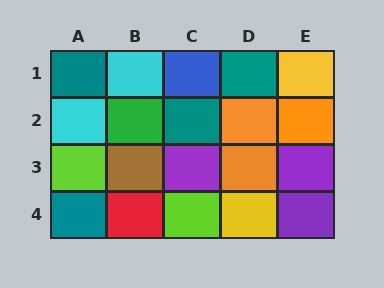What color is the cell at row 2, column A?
Cyan.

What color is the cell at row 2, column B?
Green.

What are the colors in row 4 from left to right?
Teal, red, lime, yellow, purple.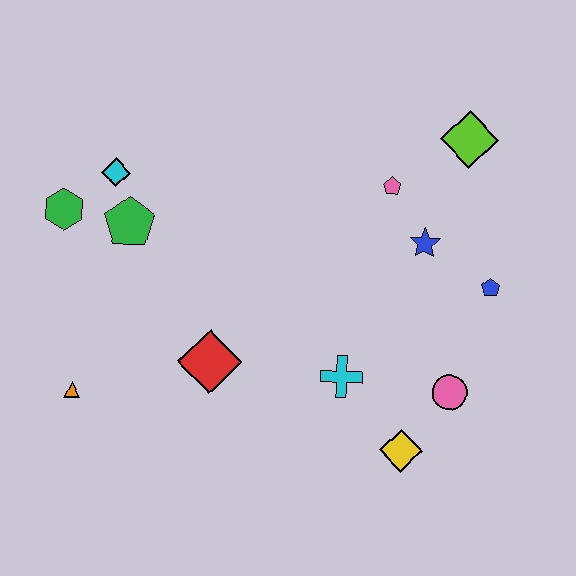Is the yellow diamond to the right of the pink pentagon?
Yes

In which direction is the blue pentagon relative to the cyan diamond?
The blue pentagon is to the right of the cyan diamond.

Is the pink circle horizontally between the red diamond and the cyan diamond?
No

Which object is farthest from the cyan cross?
The green hexagon is farthest from the cyan cross.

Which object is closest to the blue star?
The pink pentagon is closest to the blue star.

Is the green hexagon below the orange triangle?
No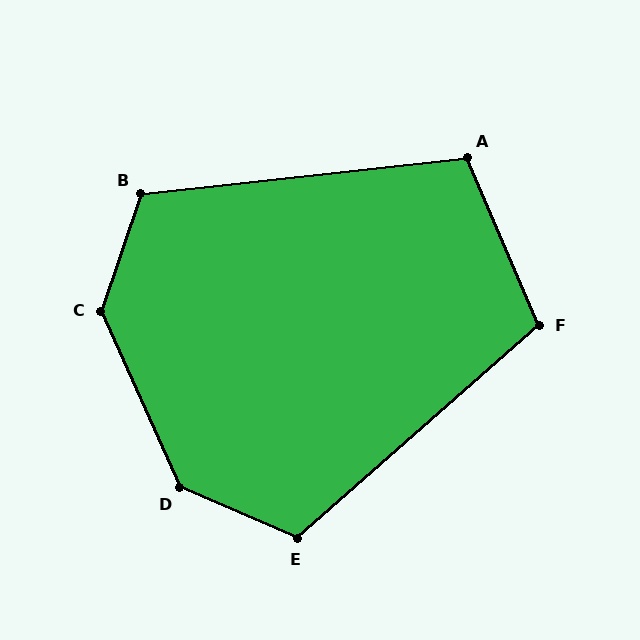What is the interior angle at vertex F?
Approximately 108 degrees (obtuse).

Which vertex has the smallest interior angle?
A, at approximately 107 degrees.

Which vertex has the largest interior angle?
C, at approximately 137 degrees.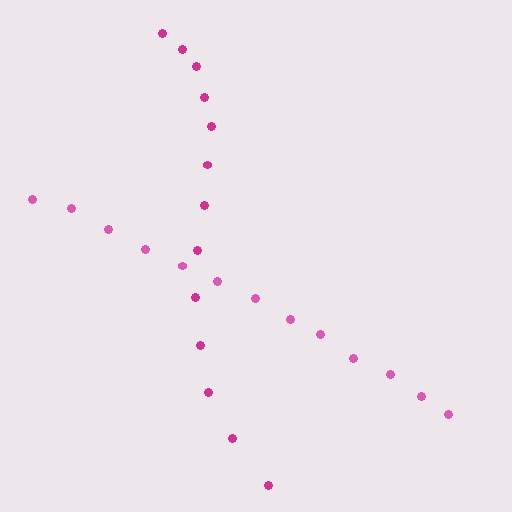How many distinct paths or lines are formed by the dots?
There are 2 distinct paths.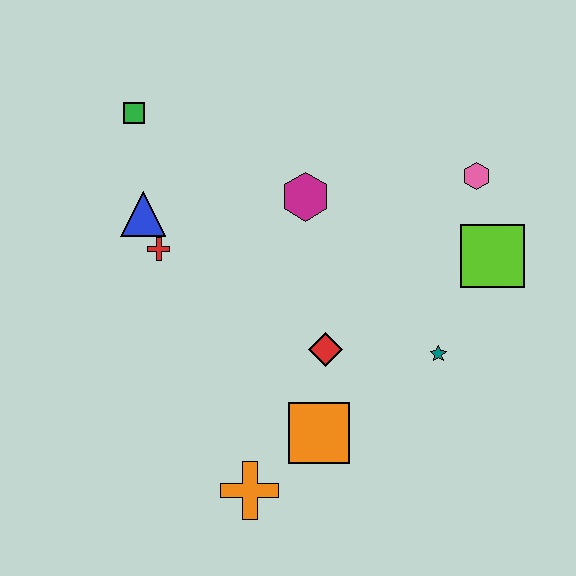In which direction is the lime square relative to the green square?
The lime square is to the right of the green square.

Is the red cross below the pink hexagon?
Yes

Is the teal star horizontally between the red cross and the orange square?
No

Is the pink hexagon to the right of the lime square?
No